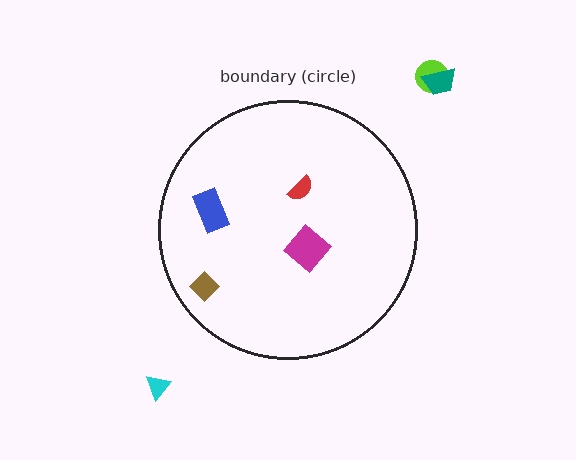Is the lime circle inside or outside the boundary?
Outside.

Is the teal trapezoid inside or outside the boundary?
Outside.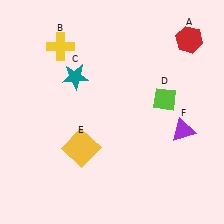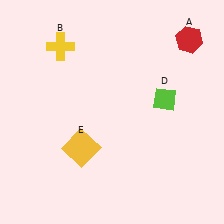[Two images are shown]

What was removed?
The purple triangle (F), the teal star (C) were removed in Image 2.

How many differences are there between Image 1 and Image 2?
There are 2 differences between the two images.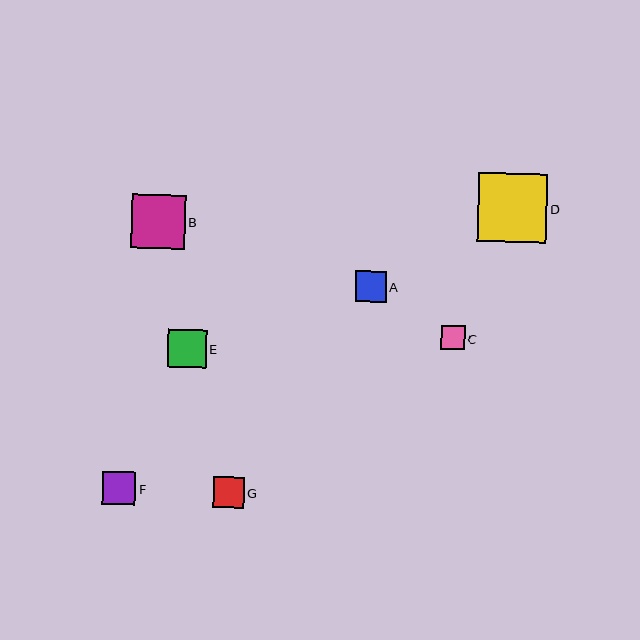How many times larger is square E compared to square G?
Square E is approximately 1.3 times the size of square G.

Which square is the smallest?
Square C is the smallest with a size of approximately 24 pixels.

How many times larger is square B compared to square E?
Square B is approximately 1.4 times the size of square E.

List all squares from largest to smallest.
From largest to smallest: D, B, E, F, A, G, C.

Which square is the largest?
Square D is the largest with a size of approximately 69 pixels.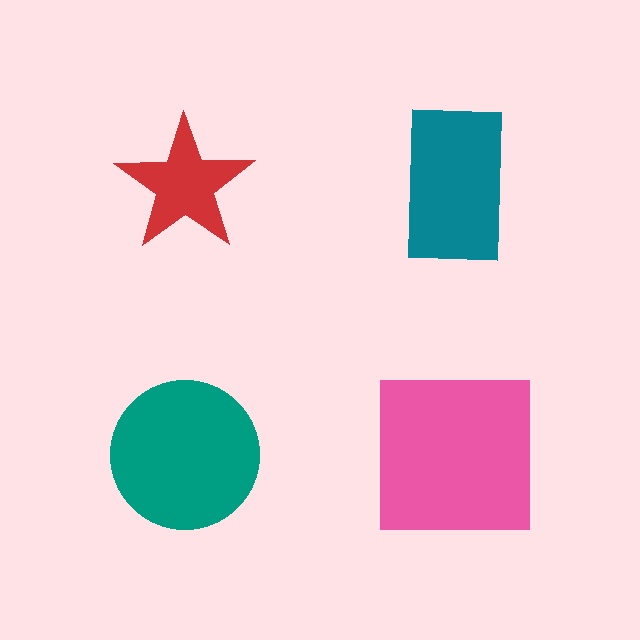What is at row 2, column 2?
A pink square.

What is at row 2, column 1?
A teal circle.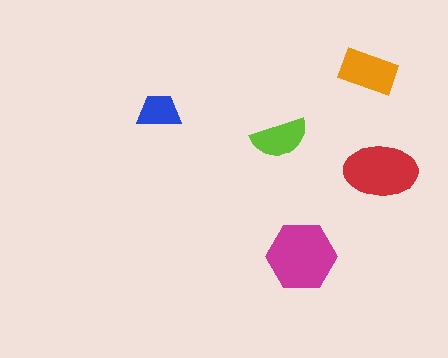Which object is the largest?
The magenta hexagon.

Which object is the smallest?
The blue trapezoid.